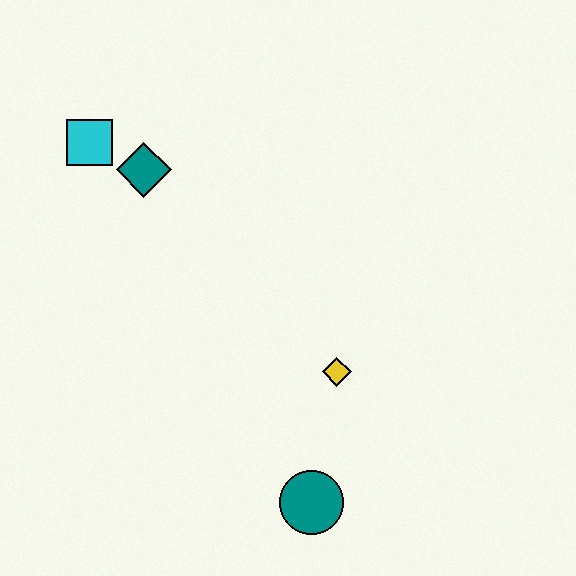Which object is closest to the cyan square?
The teal diamond is closest to the cyan square.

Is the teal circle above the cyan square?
No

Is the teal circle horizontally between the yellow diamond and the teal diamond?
Yes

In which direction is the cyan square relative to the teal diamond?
The cyan square is to the left of the teal diamond.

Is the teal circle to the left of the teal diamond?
No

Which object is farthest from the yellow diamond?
The cyan square is farthest from the yellow diamond.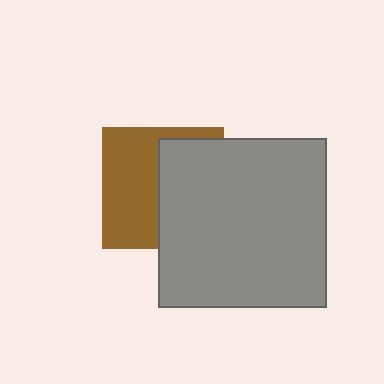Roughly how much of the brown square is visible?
About half of it is visible (roughly 50%).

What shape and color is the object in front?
The object in front is a gray square.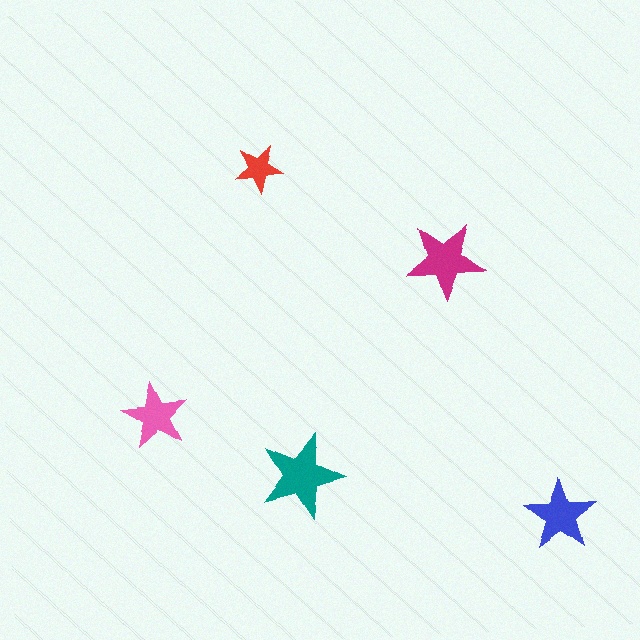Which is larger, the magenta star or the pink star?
The magenta one.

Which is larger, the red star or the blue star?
The blue one.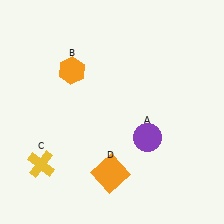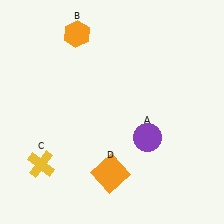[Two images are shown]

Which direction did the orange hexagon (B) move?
The orange hexagon (B) moved up.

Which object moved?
The orange hexagon (B) moved up.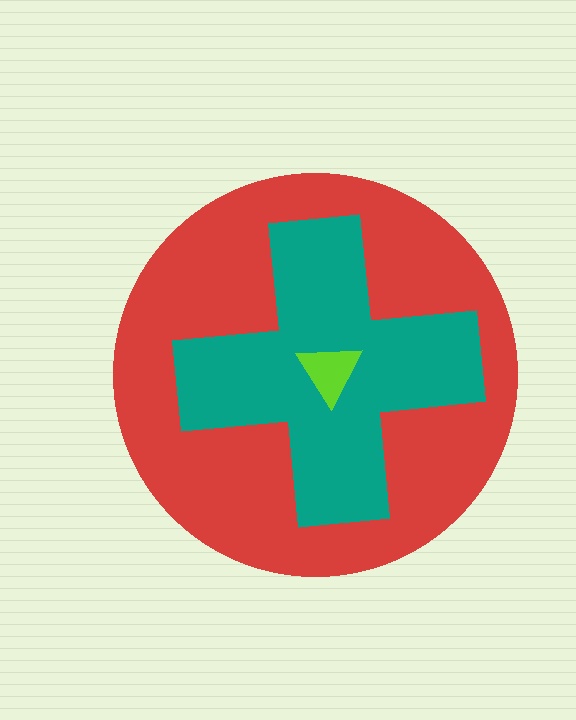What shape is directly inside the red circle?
The teal cross.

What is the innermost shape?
The lime triangle.